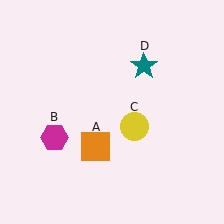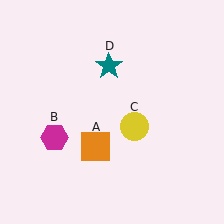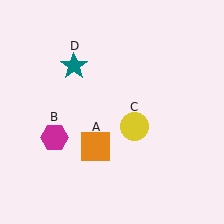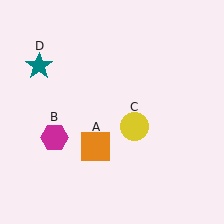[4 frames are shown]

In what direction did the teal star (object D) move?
The teal star (object D) moved left.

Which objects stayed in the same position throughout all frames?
Orange square (object A) and magenta hexagon (object B) and yellow circle (object C) remained stationary.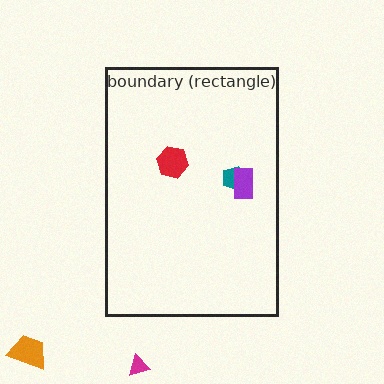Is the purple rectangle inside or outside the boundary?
Inside.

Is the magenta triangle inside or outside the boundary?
Outside.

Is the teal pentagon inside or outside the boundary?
Inside.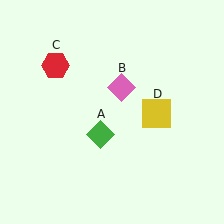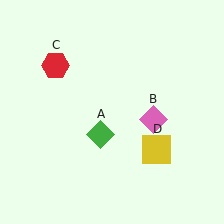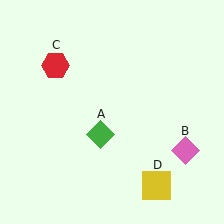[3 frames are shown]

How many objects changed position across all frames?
2 objects changed position: pink diamond (object B), yellow square (object D).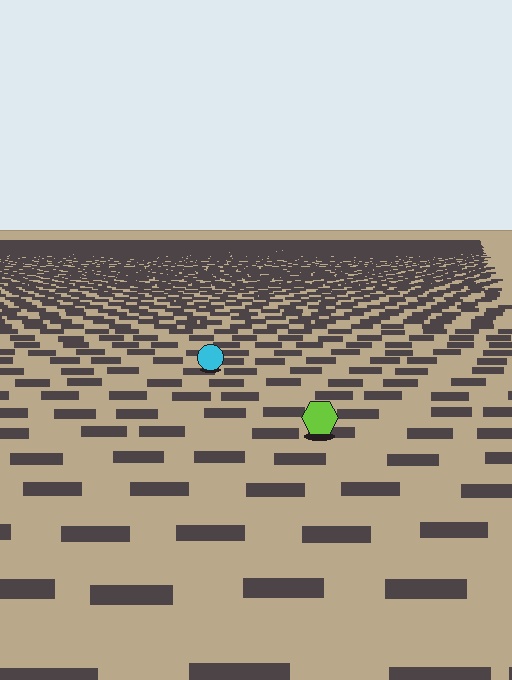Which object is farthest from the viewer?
The cyan circle is farthest from the viewer. It appears smaller and the ground texture around it is denser.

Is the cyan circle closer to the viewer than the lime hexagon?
No. The lime hexagon is closer — you can tell from the texture gradient: the ground texture is coarser near it.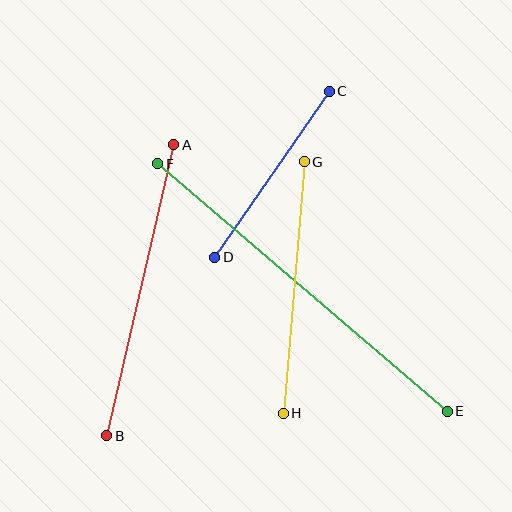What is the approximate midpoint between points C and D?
The midpoint is at approximately (272, 174) pixels.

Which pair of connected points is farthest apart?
Points E and F are farthest apart.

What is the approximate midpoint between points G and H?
The midpoint is at approximately (294, 288) pixels.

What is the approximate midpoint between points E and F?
The midpoint is at approximately (303, 288) pixels.